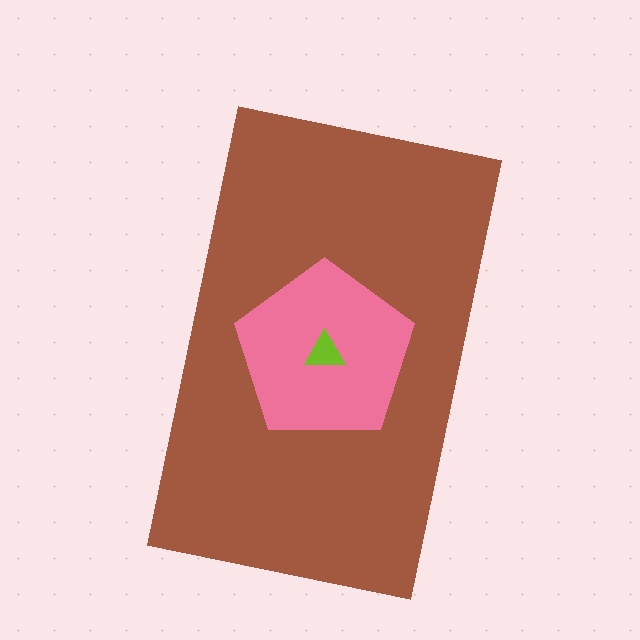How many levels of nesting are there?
3.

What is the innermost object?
The lime triangle.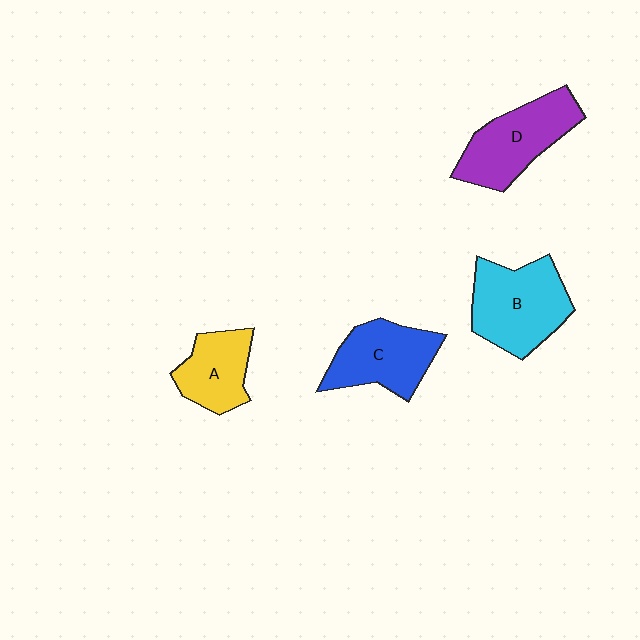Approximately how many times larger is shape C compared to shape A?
Approximately 1.3 times.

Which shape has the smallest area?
Shape A (yellow).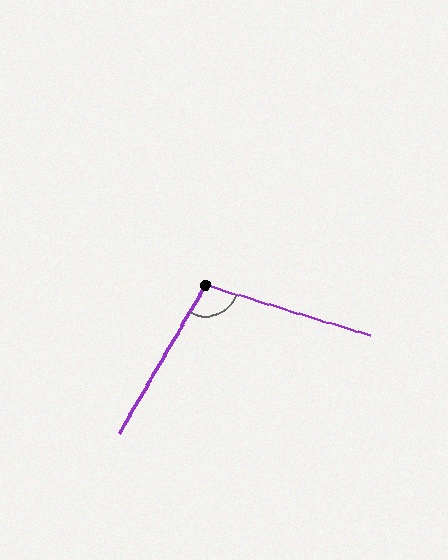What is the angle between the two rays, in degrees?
Approximately 103 degrees.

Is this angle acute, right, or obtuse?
It is obtuse.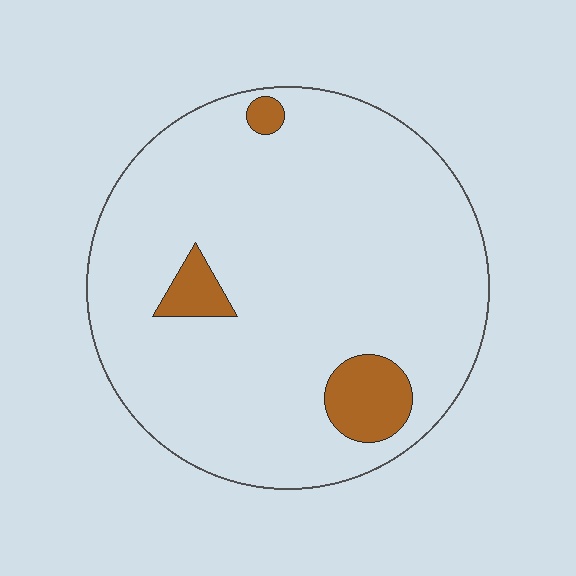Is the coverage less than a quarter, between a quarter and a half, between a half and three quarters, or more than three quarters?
Less than a quarter.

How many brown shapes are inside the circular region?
3.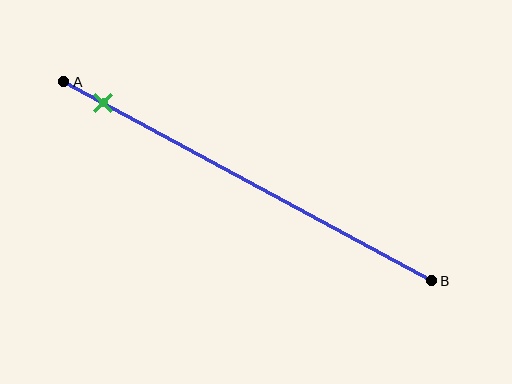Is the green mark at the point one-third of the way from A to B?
No, the mark is at about 10% from A, not at the 33% one-third point.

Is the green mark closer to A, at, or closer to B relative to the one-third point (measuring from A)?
The green mark is closer to point A than the one-third point of segment AB.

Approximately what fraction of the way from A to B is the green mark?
The green mark is approximately 10% of the way from A to B.